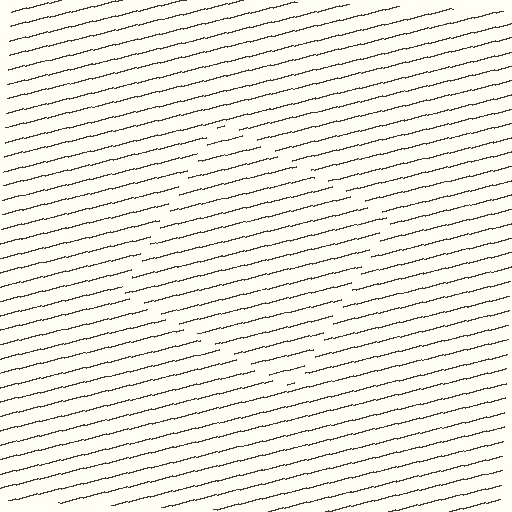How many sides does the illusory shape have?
4 sides — the line-ends trace a square.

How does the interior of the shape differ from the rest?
The interior of the shape contains the same grating, shifted by half a period — the contour is defined by the phase discontinuity where line-ends from the inner and outer gratings abut.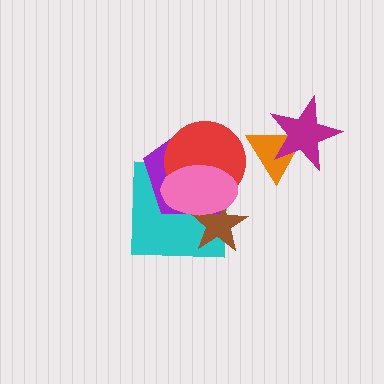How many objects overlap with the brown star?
4 objects overlap with the brown star.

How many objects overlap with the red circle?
4 objects overlap with the red circle.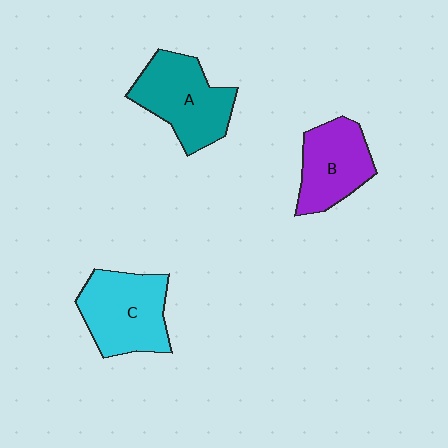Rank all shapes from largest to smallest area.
From largest to smallest: C (cyan), A (teal), B (purple).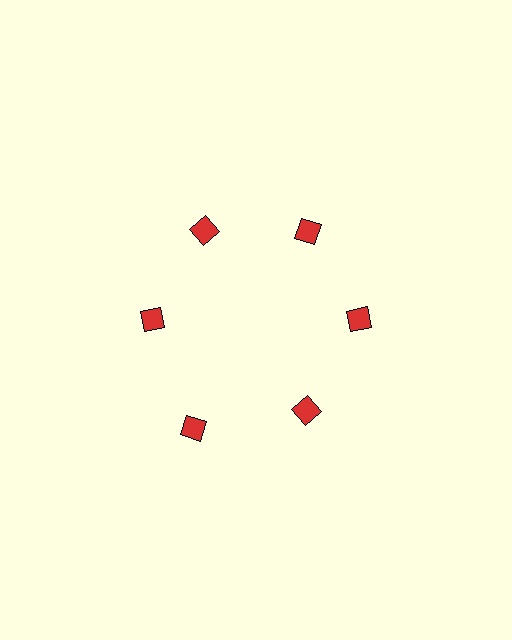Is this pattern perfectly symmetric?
No. The 6 red squares are arranged in a ring, but one element near the 7 o'clock position is pushed outward from the center, breaking the 6-fold rotational symmetry.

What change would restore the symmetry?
The symmetry would be restored by moving it inward, back onto the ring so that all 6 squares sit at equal angles and equal distance from the center.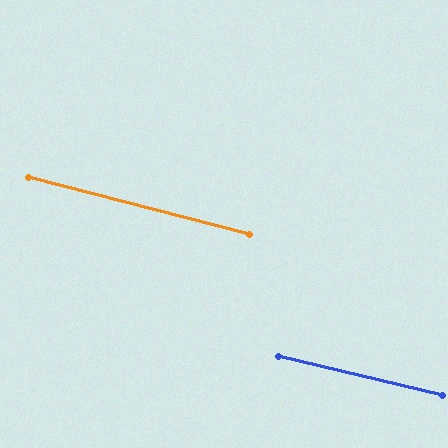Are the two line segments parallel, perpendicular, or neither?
Parallel — their directions differ by only 1.2°.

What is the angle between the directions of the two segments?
Approximately 1 degree.